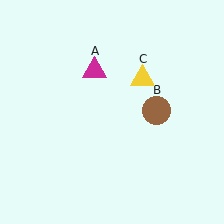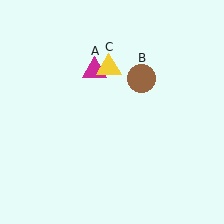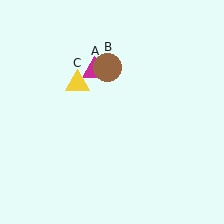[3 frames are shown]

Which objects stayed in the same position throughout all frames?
Magenta triangle (object A) remained stationary.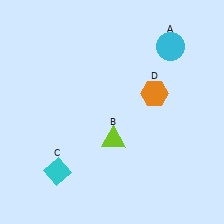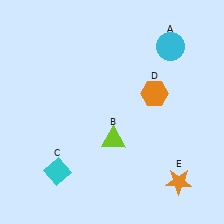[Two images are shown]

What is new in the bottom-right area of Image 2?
An orange star (E) was added in the bottom-right area of Image 2.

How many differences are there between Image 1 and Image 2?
There is 1 difference between the two images.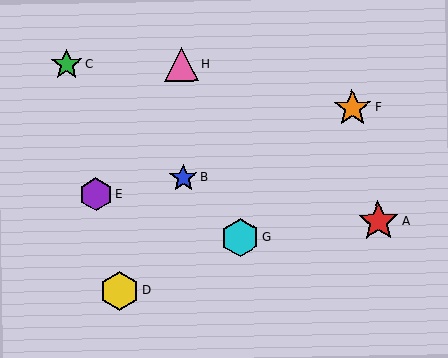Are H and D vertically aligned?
No, H is at x≈181 and D is at x≈120.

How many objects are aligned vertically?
2 objects (B, H) are aligned vertically.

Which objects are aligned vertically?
Objects B, H are aligned vertically.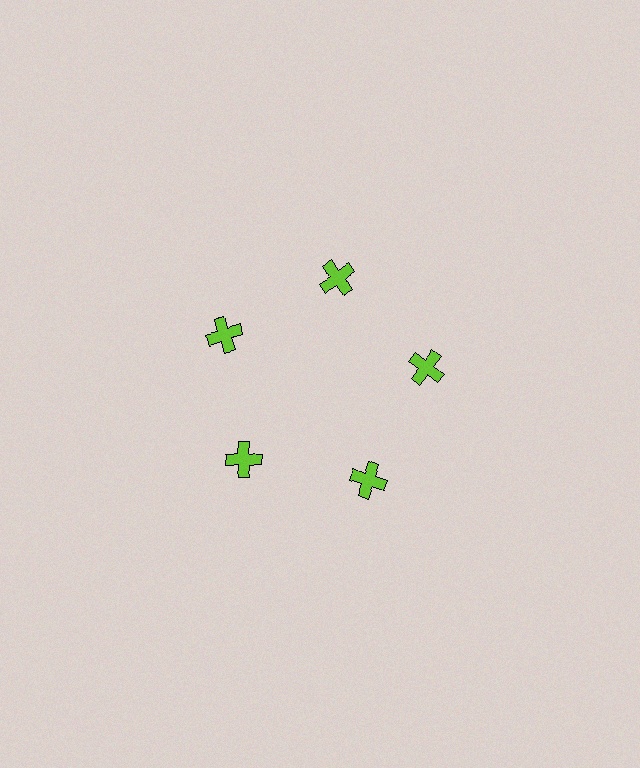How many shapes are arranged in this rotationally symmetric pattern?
There are 5 shapes, arranged in 5 groups of 1.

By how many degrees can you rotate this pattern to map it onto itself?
The pattern maps onto itself every 72 degrees of rotation.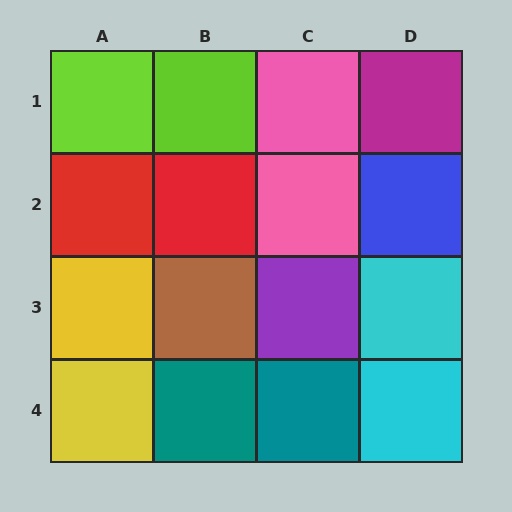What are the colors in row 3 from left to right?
Yellow, brown, purple, cyan.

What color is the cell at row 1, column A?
Lime.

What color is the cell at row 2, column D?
Blue.